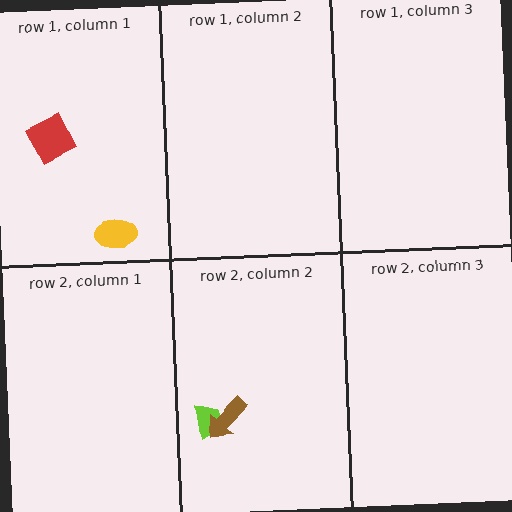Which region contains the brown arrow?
The row 2, column 2 region.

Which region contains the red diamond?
The row 1, column 1 region.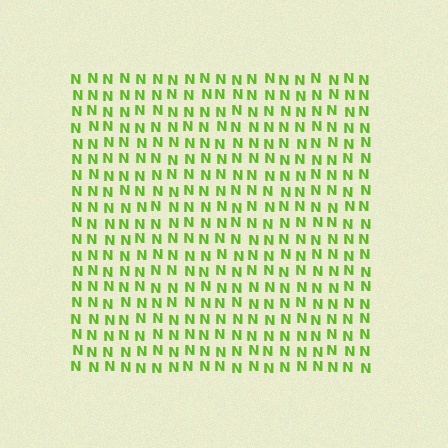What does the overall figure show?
The overall figure shows a square.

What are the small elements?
The small elements are letter N's.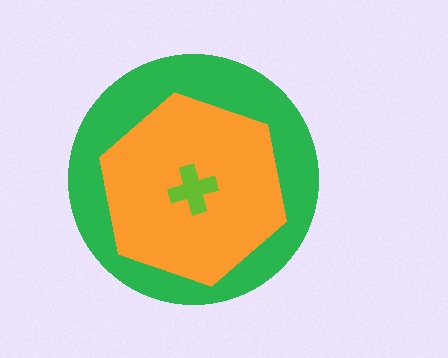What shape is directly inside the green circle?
The orange hexagon.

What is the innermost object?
The lime cross.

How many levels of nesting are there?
3.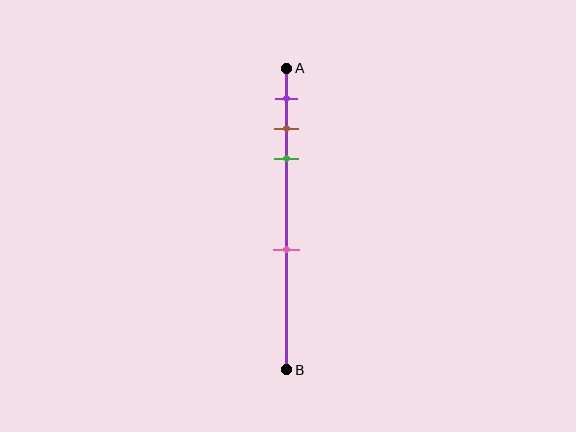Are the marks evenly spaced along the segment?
No, the marks are not evenly spaced.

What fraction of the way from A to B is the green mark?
The green mark is approximately 30% (0.3) of the way from A to B.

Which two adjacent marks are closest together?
The brown and green marks are the closest adjacent pair.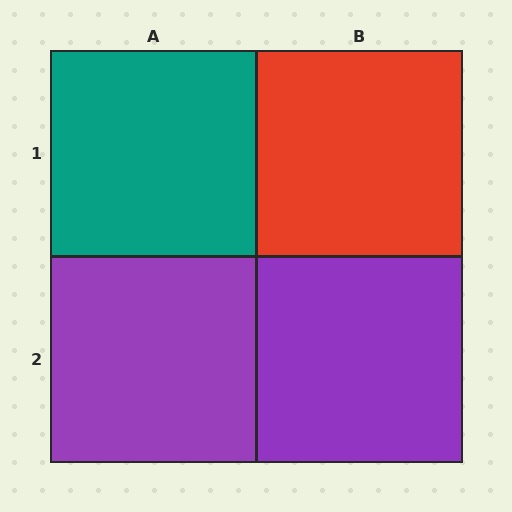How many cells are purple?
2 cells are purple.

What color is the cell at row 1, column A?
Teal.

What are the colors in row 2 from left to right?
Purple, purple.